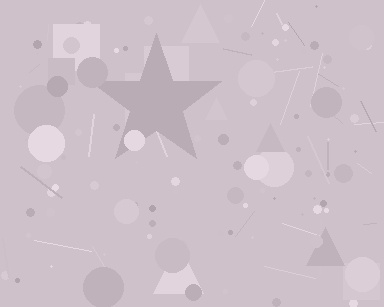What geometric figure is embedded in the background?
A star is embedded in the background.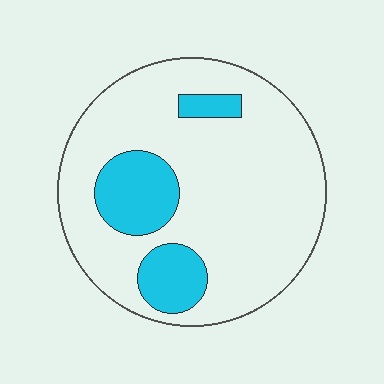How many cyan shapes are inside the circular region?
3.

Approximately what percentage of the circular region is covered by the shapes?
Approximately 20%.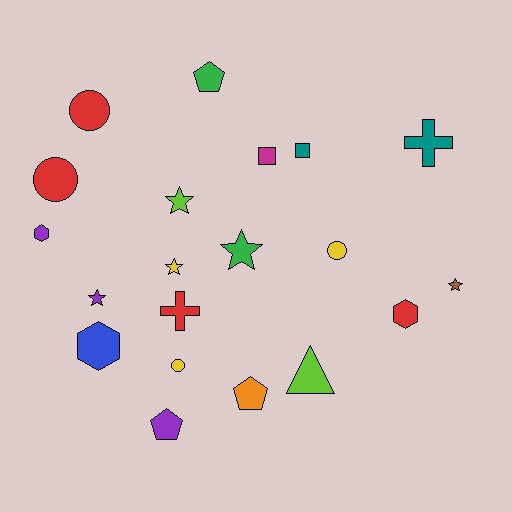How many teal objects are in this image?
There are 2 teal objects.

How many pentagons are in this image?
There are 3 pentagons.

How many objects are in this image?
There are 20 objects.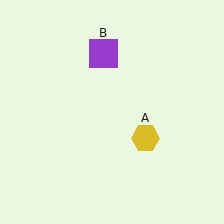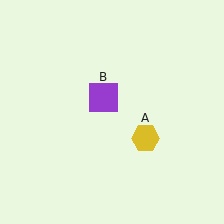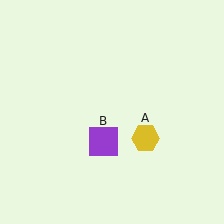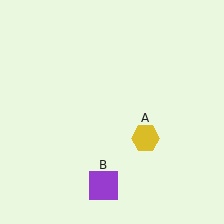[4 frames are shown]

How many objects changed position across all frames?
1 object changed position: purple square (object B).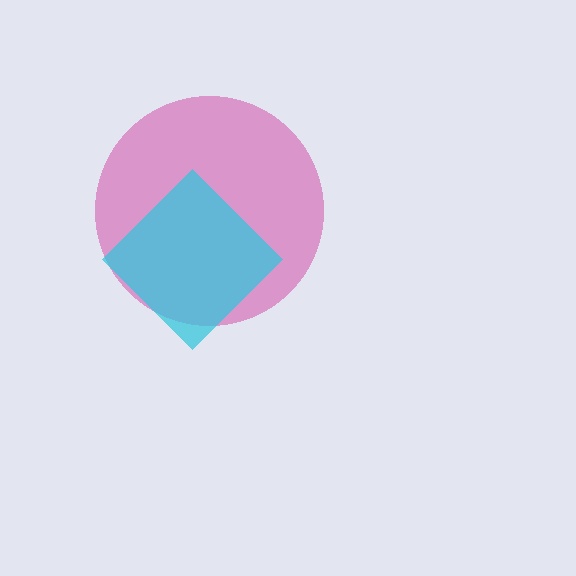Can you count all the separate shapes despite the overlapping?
Yes, there are 2 separate shapes.